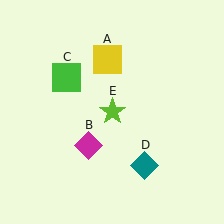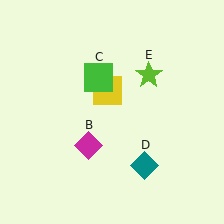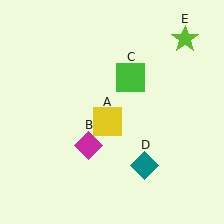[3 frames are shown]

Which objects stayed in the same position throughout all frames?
Magenta diamond (object B) and teal diamond (object D) remained stationary.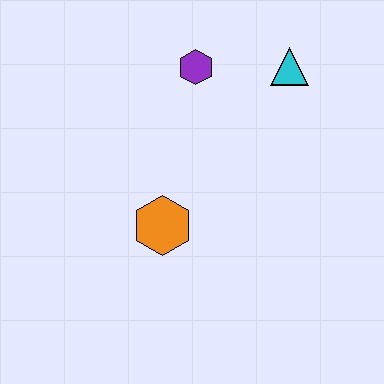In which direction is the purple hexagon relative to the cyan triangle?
The purple hexagon is to the left of the cyan triangle.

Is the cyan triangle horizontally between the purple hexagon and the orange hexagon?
No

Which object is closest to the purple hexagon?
The cyan triangle is closest to the purple hexagon.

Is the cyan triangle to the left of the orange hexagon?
No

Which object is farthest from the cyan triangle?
The orange hexagon is farthest from the cyan triangle.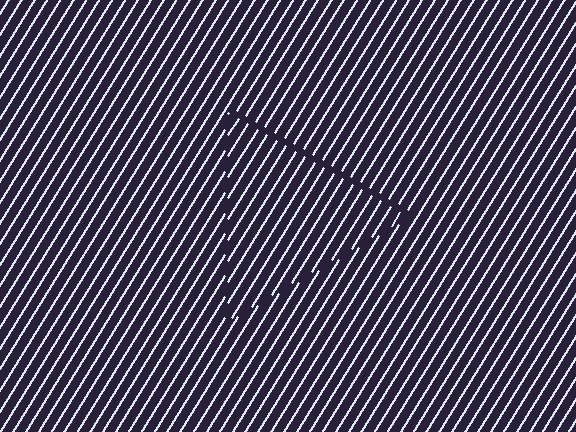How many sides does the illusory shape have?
3 sides — the line-ends trace a triangle.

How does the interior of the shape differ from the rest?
The interior of the shape contains the same grating, shifted by half a period — the contour is defined by the phase discontinuity where line-ends from the inner and outer gratings abut.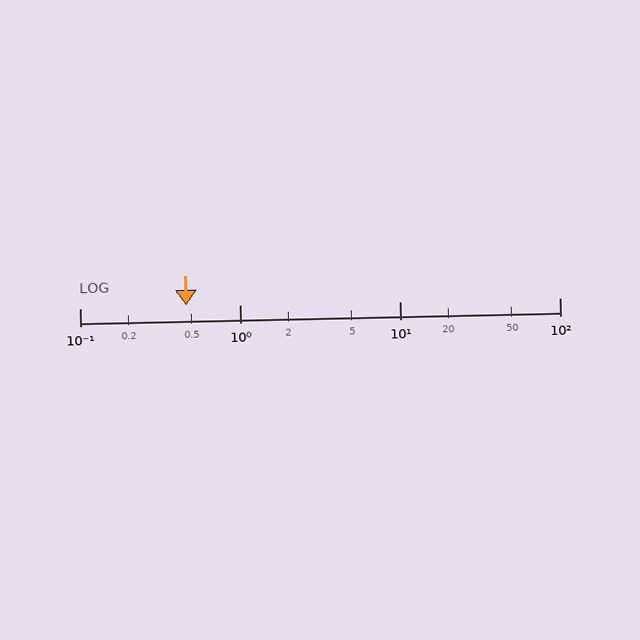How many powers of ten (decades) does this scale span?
The scale spans 3 decades, from 0.1 to 100.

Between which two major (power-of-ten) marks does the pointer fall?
The pointer is between 0.1 and 1.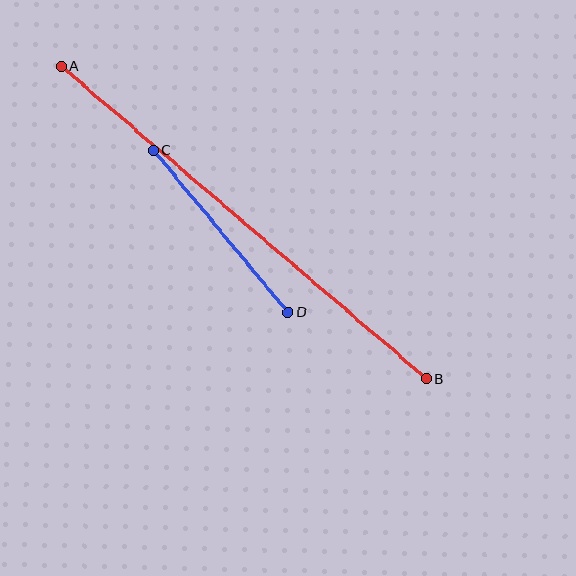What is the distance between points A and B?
The distance is approximately 481 pixels.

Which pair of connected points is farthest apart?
Points A and B are farthest apart.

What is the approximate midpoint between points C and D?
The midpoint is at approximately (221, 231) pixels.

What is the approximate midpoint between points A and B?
The midpoint is at approximately (244, 222) pixels.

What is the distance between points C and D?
The distance is approximately 211 pixels.